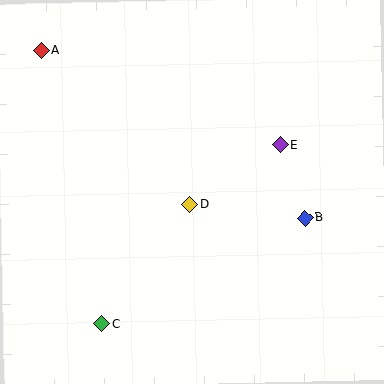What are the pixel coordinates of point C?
Point C is at (101, 324).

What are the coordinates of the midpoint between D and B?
The midpoint between D and B is at (247, 211).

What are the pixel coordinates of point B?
Point B is at (305, 218).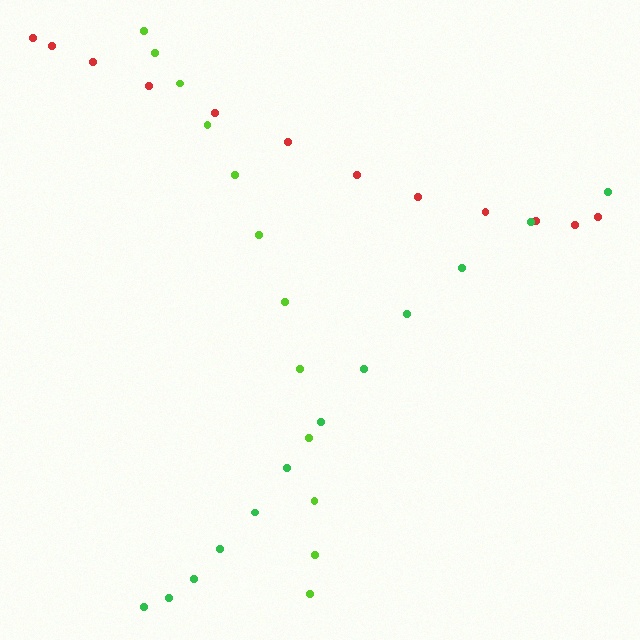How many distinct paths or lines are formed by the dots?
There are 3 distinct paths.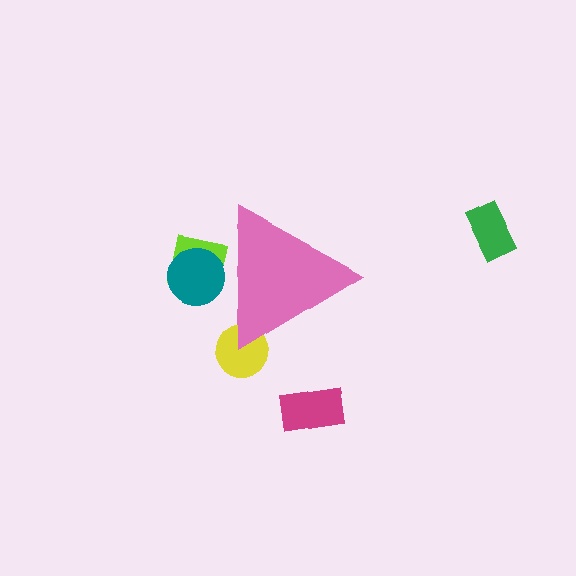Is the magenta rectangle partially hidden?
No, the magenta rectangle is fully visible.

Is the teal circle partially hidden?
Yes, the teal circle is partially hidden behind the pink triangle.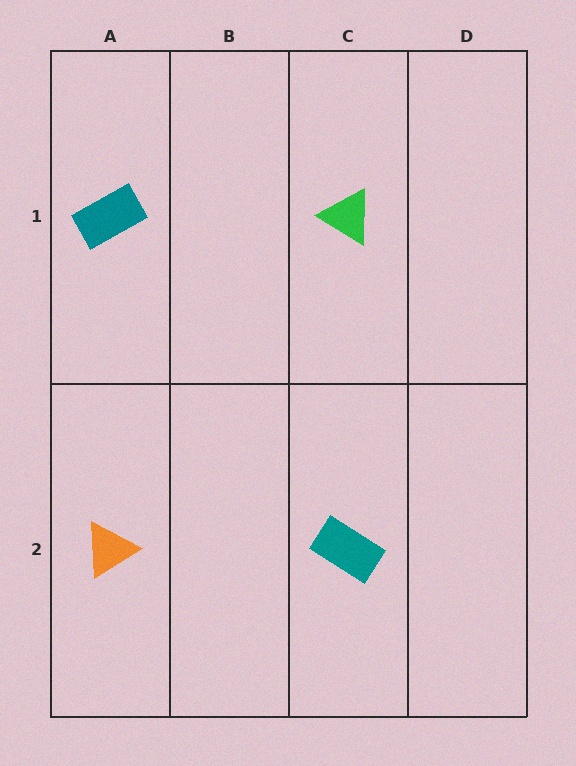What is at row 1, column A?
A teal rectangle.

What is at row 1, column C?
A green triangle.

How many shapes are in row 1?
2 shapes.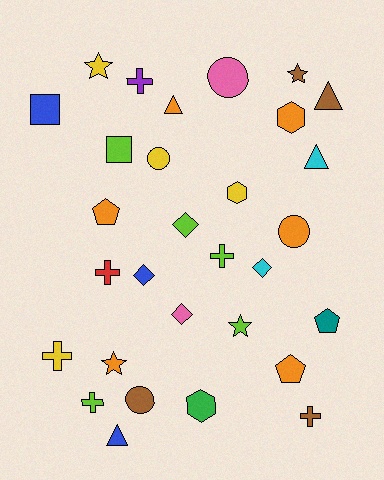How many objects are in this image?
There are 30 objects.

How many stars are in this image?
There are 4 stars.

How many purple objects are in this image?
There is 1 purple object.